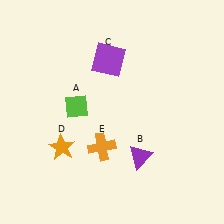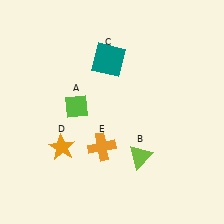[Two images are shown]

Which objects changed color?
B changed from purple to lime. C changed from purple to teal.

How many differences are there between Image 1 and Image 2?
There are 2 differences between the two images.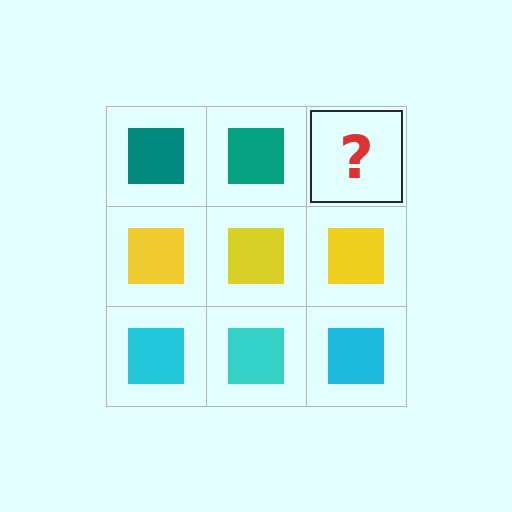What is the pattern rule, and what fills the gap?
The rule is that each row has a consistent color. The gap should be filled with a teal square.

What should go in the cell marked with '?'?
The missing cell should contain a teal square.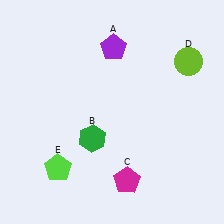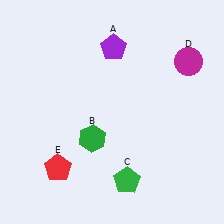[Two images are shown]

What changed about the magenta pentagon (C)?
In Image 1, C is magenta. In Image 2, it changed to green.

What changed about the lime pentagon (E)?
In Image 1, E is lime. In Image 2, it changed to red.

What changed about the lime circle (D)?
In Image 1, D is lime. In Image 2, it changed to magenta.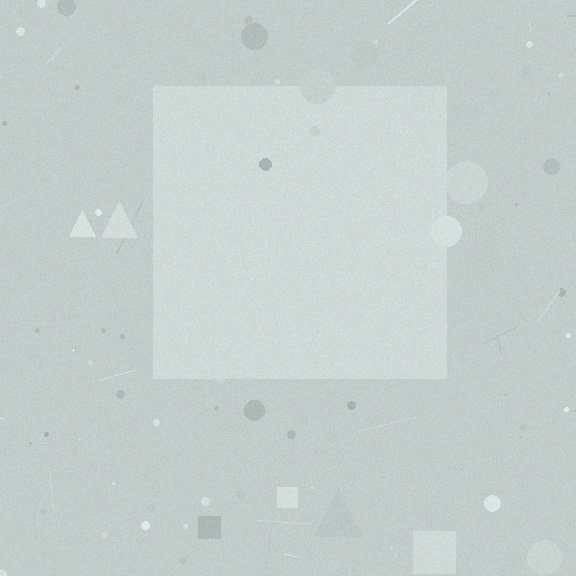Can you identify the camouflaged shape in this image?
The camouflaged shape is a square.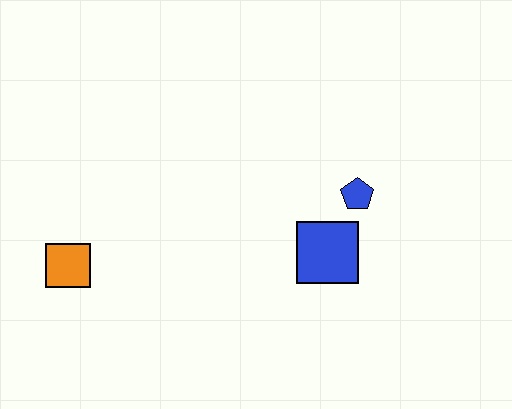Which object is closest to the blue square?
The blue pentagon is closest to the blue square.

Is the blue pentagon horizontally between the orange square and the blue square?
No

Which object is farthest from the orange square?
The blue pentagon is farthest from the orange square.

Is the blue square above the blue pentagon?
No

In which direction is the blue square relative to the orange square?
The blue square is to the right of the orange square.